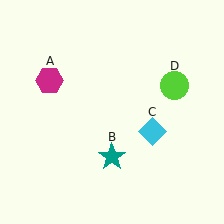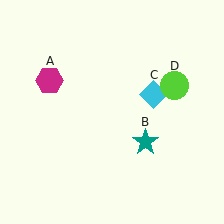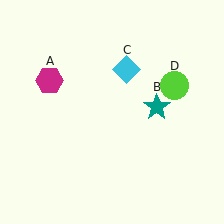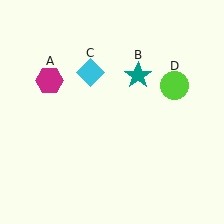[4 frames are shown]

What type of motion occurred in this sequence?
The teal star (object B), cyan diamond (object C) rotated counterclockwise around the center of the scene.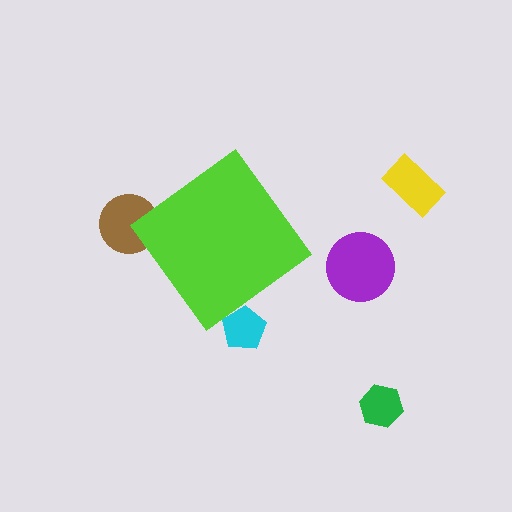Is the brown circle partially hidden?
Yes, the brown circle is partially hidden behind the lime diamond.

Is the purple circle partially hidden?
No, the purple circle is fully visible.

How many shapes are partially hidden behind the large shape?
2 shapes are partially hidden.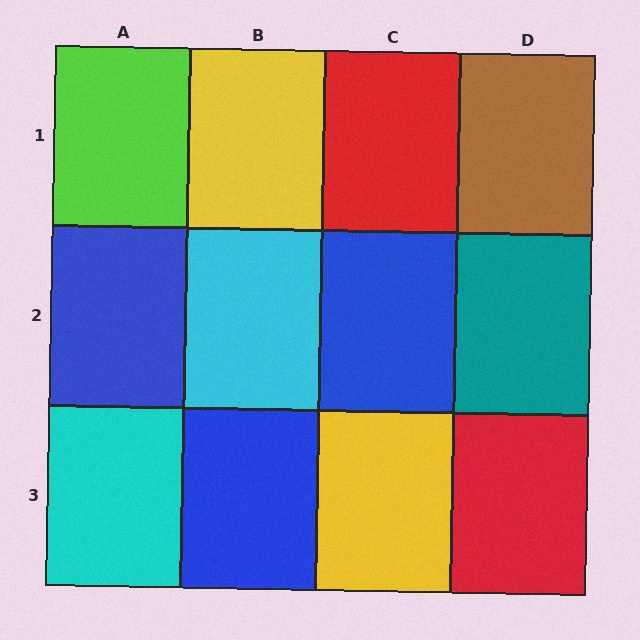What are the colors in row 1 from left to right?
Lime, yellow, red, brown.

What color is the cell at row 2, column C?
Blue.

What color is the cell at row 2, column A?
Blue.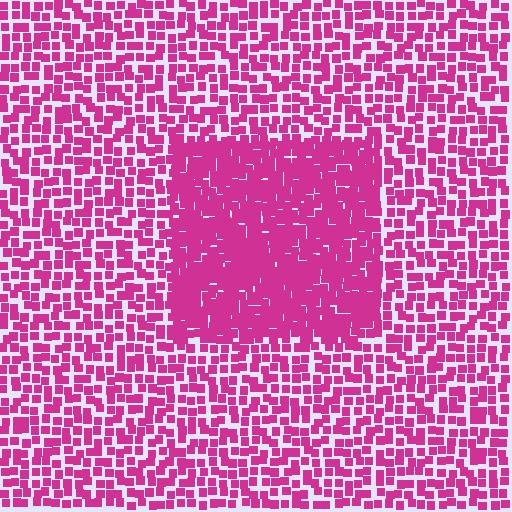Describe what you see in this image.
The image contains small magenta elements arranged at two different densities. A rectangle-shaped region is visible where the elements are more densely packed than the surrounding area.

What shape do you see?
I see a rectangle.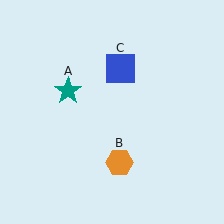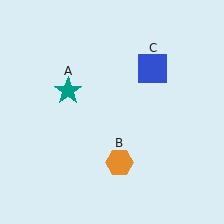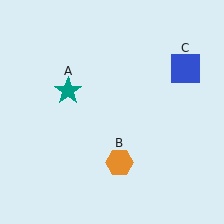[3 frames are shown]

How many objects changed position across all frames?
1 object changed position: blue square (object C).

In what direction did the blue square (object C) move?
The blue square (object C) moved right.